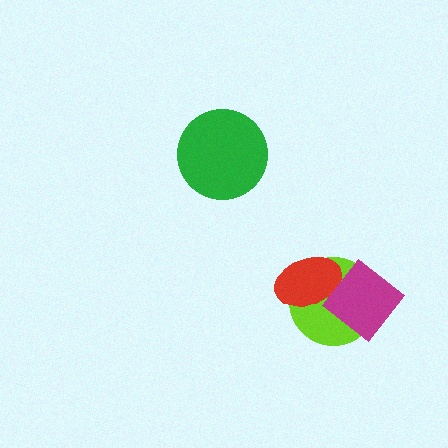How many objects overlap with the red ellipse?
2 objects overlap with the red ellipse.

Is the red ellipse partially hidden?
Yes, it is partially covered by another shape.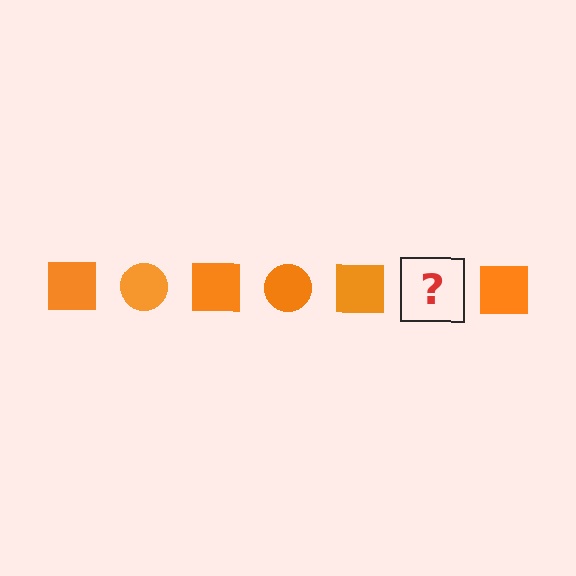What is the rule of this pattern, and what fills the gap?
The rule is that the pattern cycles through square, circle shapes in orange. The gap should be filled with an orange circle.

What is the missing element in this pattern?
The missing element is an orange circle.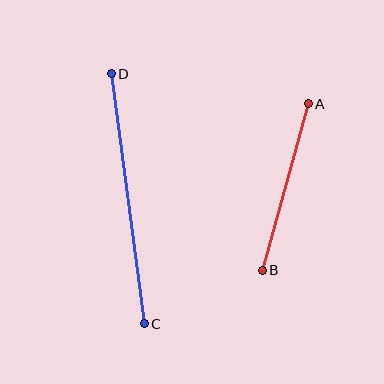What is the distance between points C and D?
The distance is approximately 252 pixels.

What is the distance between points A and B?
The distance is approximately 173 pixels.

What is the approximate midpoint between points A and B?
The midpoint is at approximately (285, 187) pixels.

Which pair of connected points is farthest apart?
Points C and D are farthest apart.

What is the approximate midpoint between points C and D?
The midpoint is at approximately (128, 199) pixels.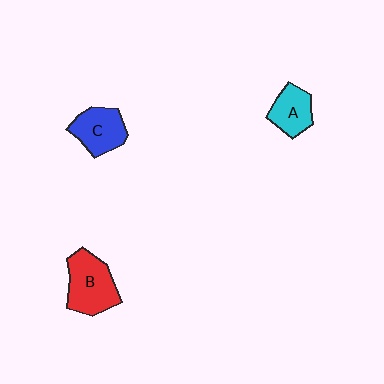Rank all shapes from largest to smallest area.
From largest to smallest: B (red), C (blue), A (cyan).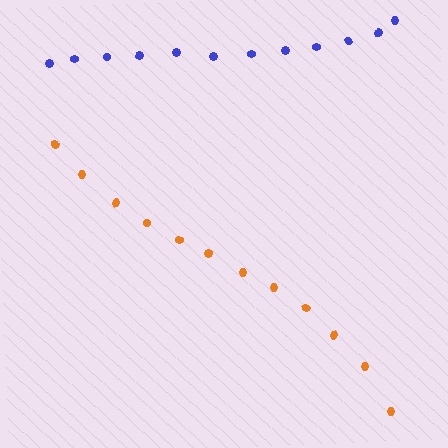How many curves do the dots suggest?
There are 2 distinct paths.